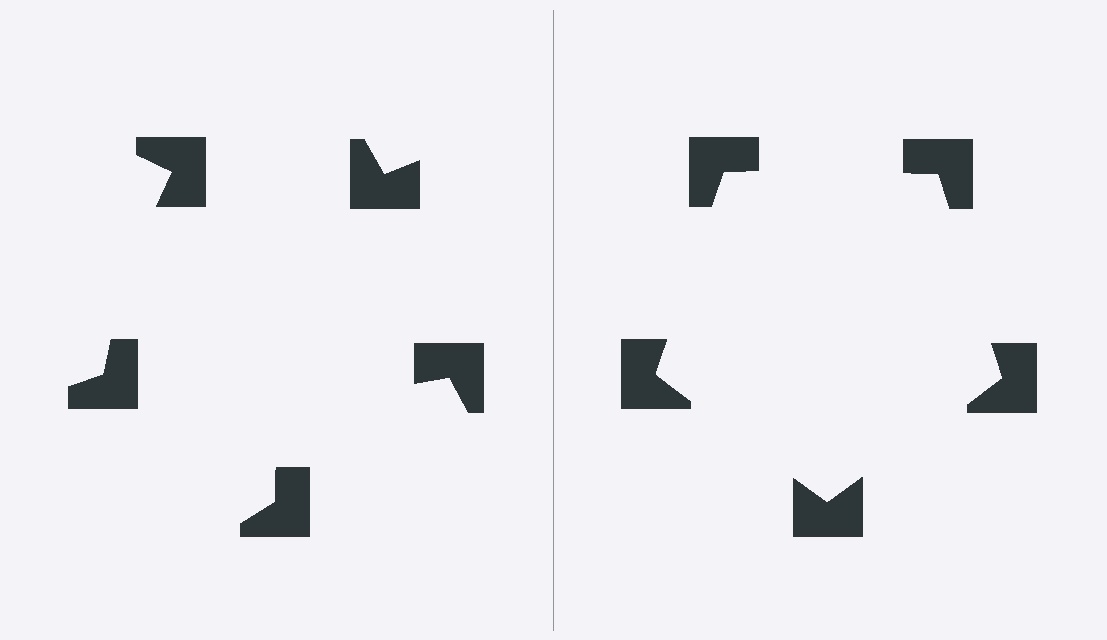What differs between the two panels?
The notched squares are positioned identically on both sides; only the wedge orientations differ. On the right they align to a pentagon; on the left they are misaligned.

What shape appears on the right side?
An illusory pentagon.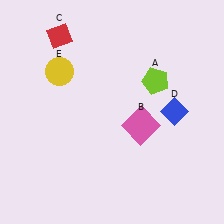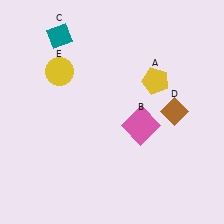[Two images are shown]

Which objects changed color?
A changed from lime to yellow. C changed from red to teal. D changed from blue to brown.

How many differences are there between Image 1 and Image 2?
There are 3 differences between the two images.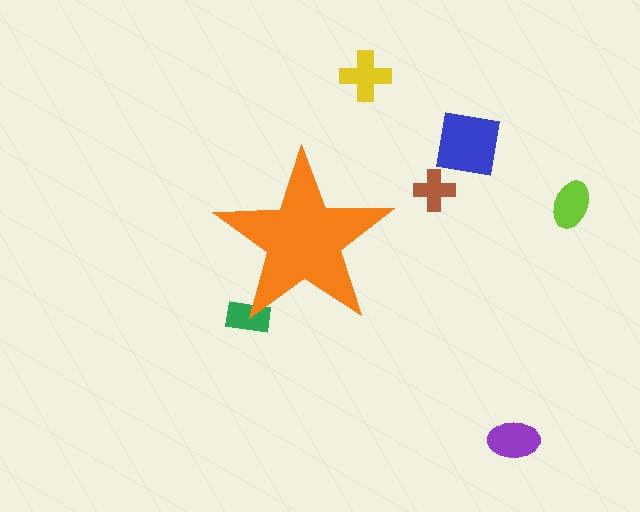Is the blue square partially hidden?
No, the blue square is fully visible.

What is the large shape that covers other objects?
An orange star.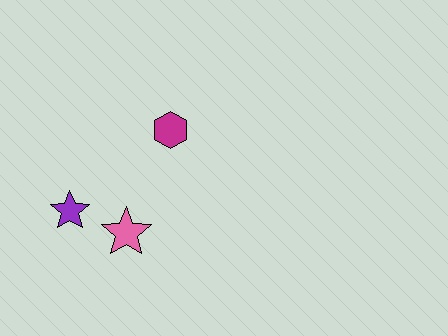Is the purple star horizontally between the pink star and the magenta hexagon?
No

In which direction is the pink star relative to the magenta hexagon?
The pink star is below the magenta hexagon.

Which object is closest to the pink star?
The purple star is closest to the pink star.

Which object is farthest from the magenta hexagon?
The purple star is farthest from the magenta hexagon.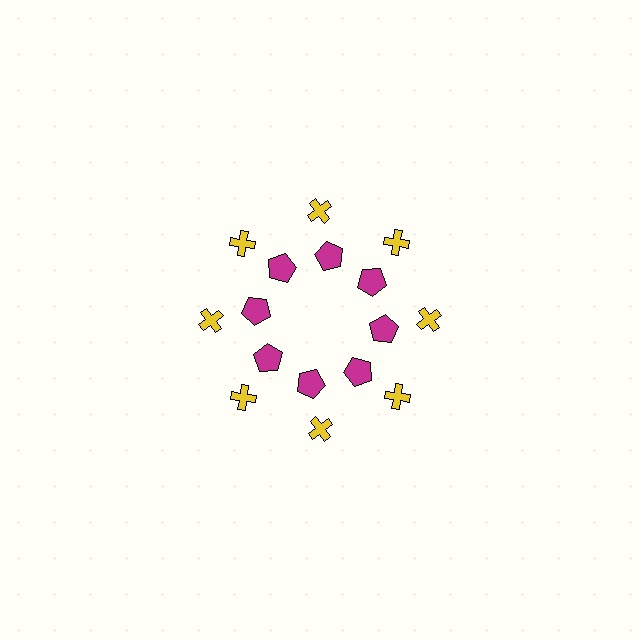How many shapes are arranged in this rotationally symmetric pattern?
There are 16 shapes, arranged in 8 groups of 2.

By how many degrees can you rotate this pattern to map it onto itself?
The pattern maps onto itself every 45 degrees of rotation.